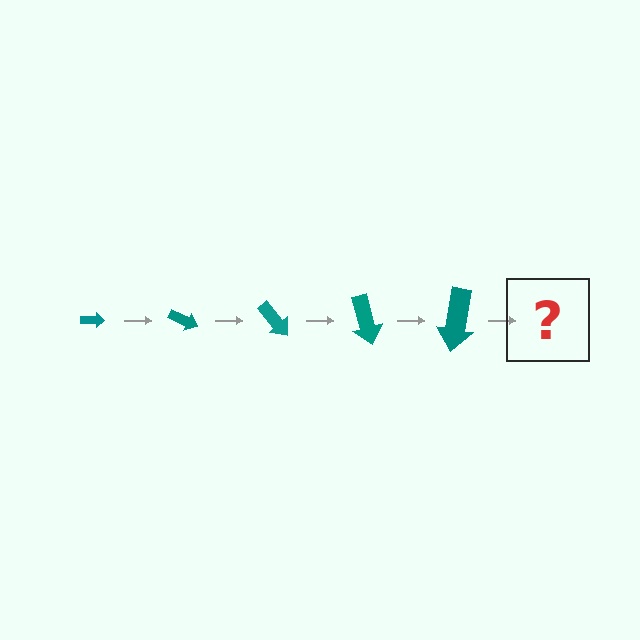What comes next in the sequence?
The next element should be an arrow, larger than the previous one and rotated 125 degrees from the start.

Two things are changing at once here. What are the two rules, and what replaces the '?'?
The two rules are that the arrow grows larger each step and it rotates 25 degrees each step. The '?' should be an arrow, larger than the previous one and rotated 125 degrees from the start.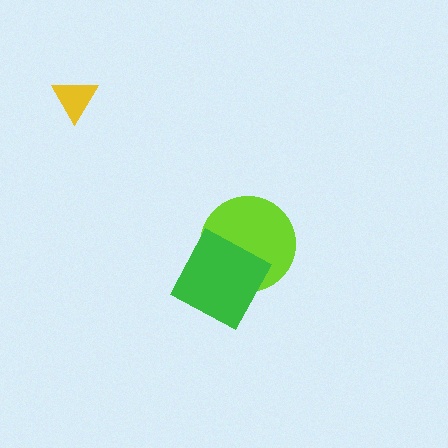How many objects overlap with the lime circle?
1 object overlaps with the lime circle.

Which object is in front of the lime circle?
The green square is in front of the lime circle.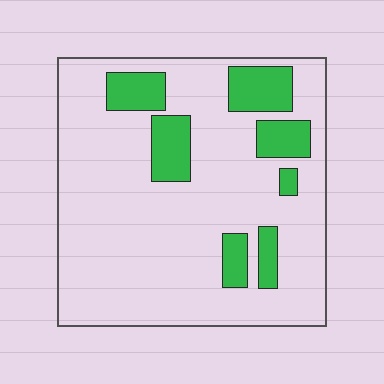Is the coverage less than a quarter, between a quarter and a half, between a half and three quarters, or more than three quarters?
Less than a quarter.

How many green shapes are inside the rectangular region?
7.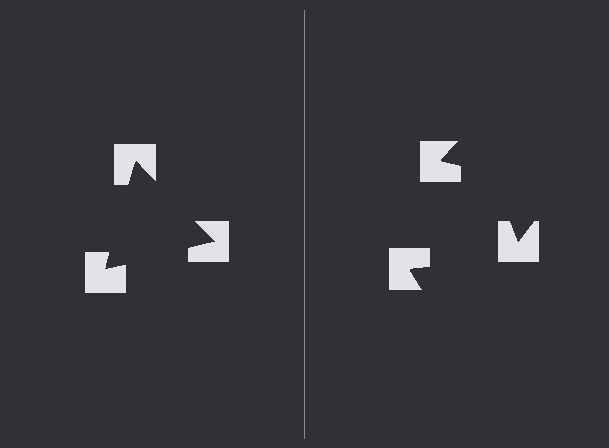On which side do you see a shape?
An illusory triangle appears on the left side. On the right side the wedge cuts are rotated, so no coherent shape forms.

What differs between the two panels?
The notched squares are positioned identically on both sides; only the wedge orientations differ. On the left they align to a triangle; on the right they are misaligned.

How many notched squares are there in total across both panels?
6 — 3 on each side.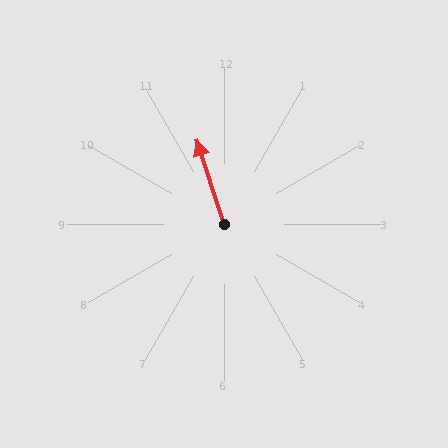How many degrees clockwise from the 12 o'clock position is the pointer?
Approximately 342 degrees.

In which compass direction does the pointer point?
North.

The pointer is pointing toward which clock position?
Roughly 11 o'clock.